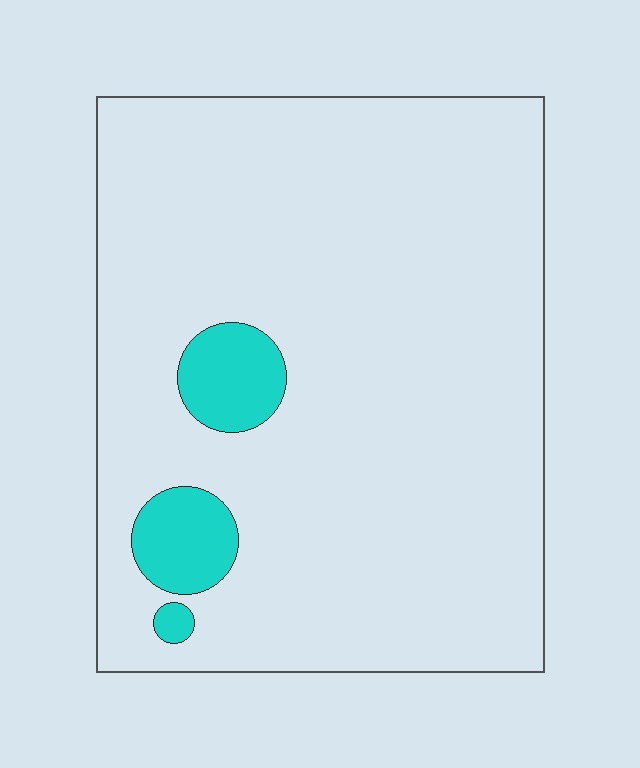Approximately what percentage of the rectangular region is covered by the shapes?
Approximately 10%.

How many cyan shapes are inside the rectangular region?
3.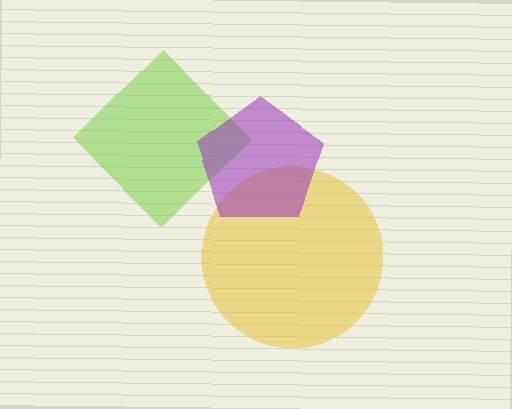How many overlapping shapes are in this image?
There are 3 overlapping shapes in the image.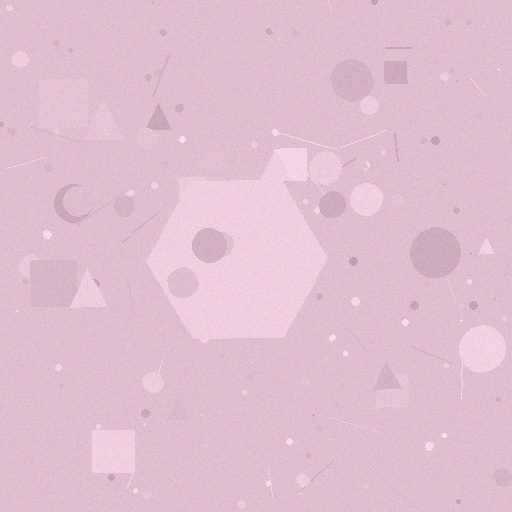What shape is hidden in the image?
A hexagon is hidden in the image.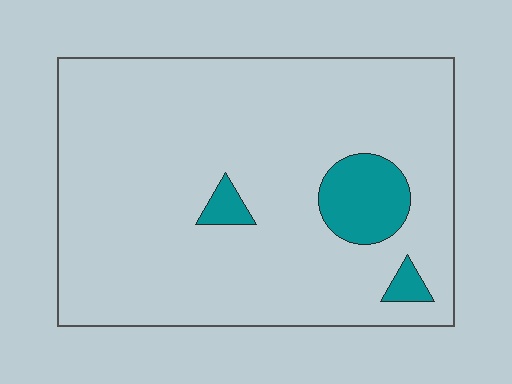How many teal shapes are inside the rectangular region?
3.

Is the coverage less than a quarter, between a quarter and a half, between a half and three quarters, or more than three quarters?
Less than a quarter.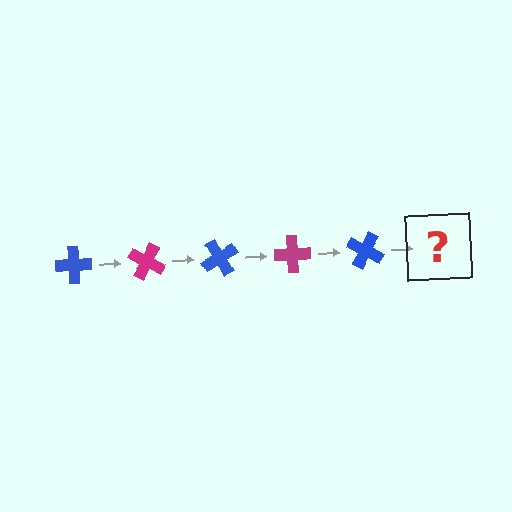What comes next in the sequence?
The next element should be a magenta cross, rotated 150 degrees from the start.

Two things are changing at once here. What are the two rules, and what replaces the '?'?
The two rules are that it rotates 30 degrees each step and the color cycles through blue and magenta. The '?' should be a magenta cross, rotated 150 degrees from the start.